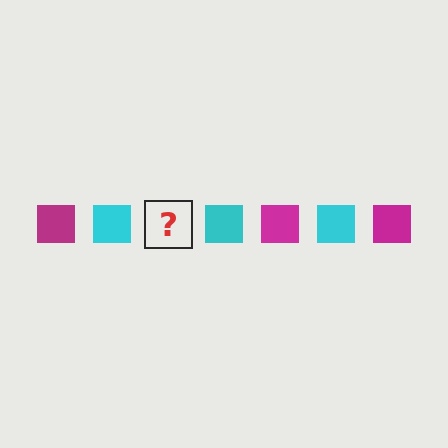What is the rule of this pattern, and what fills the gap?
The rule is that the pattern cycles through magenta, cyan squares. The gap should be filled with a magenta square.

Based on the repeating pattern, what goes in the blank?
The blank should be a magenta square.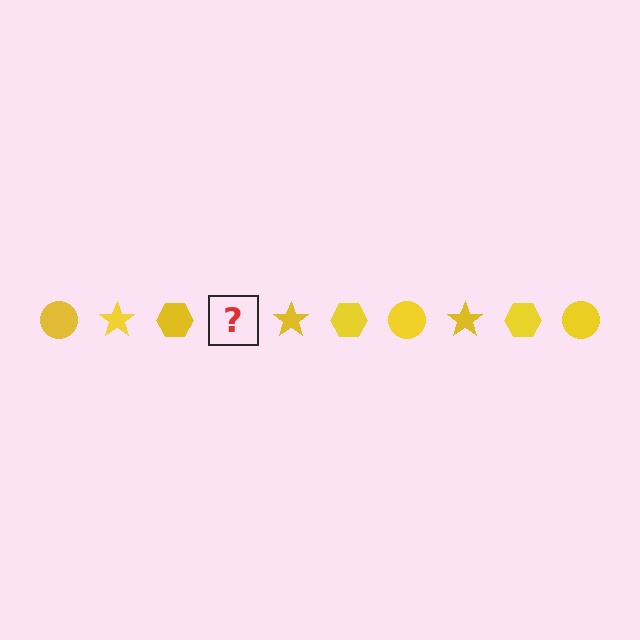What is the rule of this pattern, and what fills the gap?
The rule is that the pattern cycles through circle, star, hexagon shapes in yellow. The gap should be filled with a yellow circle.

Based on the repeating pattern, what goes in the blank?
The blank should be a yellow circle.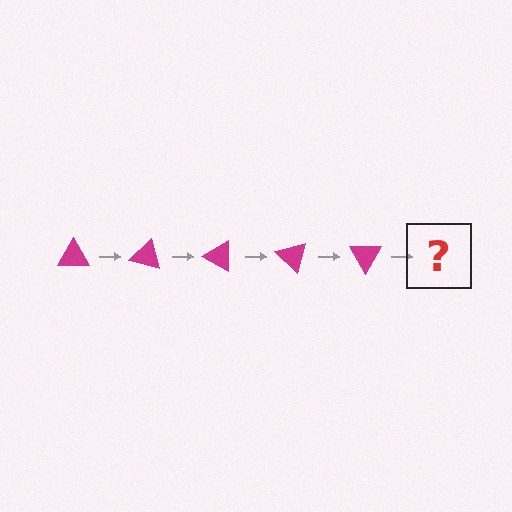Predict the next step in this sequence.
The next step is a magenta triangle rotated 75 degrees.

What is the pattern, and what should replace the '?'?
The pattern is that the triangle rotates 15 degrees each step. The '?' should be a magenta triangle rotated 75 degrees.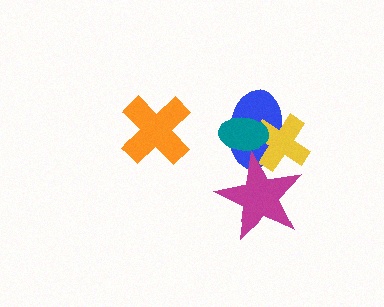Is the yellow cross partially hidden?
Yes, it is partially covered by another shape.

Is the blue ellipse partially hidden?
Yes, it is partially covered by another shape.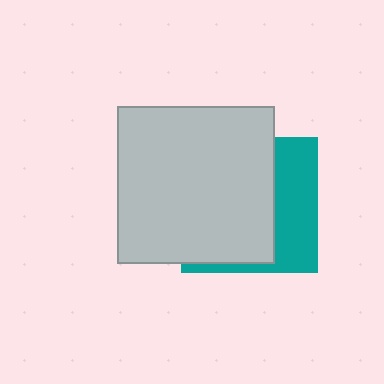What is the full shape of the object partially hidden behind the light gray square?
The partially hidden object is a teal square.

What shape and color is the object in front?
The object in front is a light gray square.